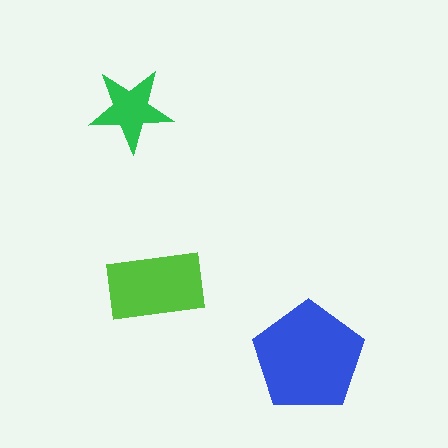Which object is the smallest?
The green star.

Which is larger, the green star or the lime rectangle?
The lime rectangle.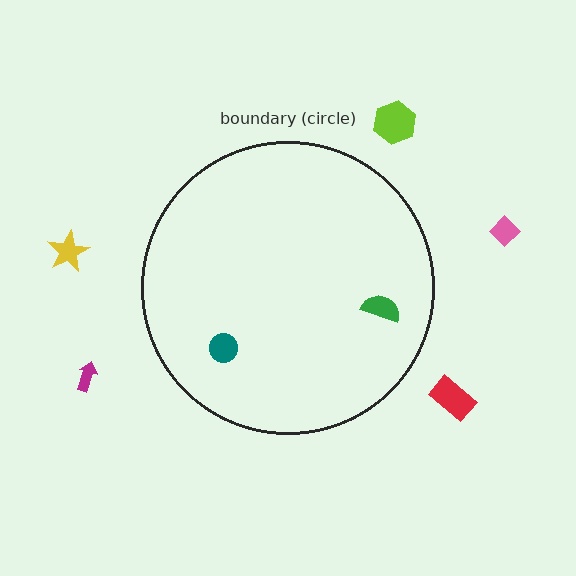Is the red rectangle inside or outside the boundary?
Outside.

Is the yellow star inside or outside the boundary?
Outside.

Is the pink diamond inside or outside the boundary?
Outside.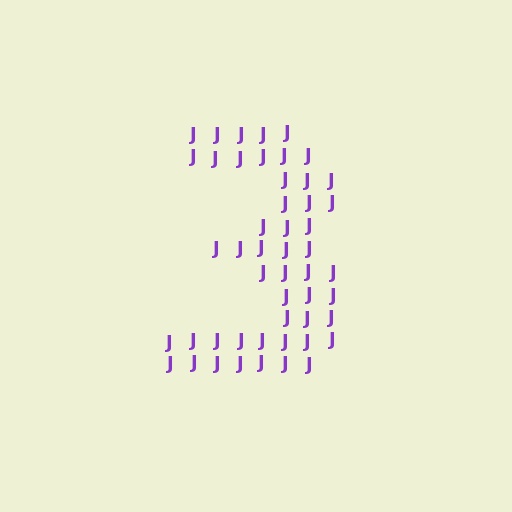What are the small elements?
The small elements are letter J's.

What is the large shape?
The large shape is the digit 3.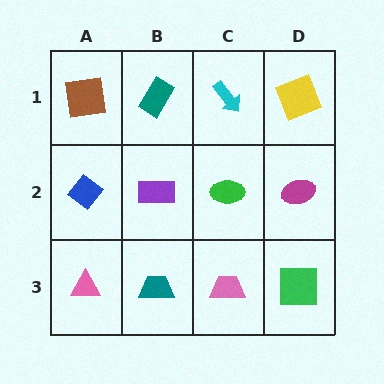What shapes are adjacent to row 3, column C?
A green ellipse (row 2, column C), a teal trapezoid (row 3, column B), a green square (row 3, column D).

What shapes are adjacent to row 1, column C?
A green ellipse (row 2, column C), a teal rectangle (row 1, column B), a yellow square (row 1, column D).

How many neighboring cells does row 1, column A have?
2.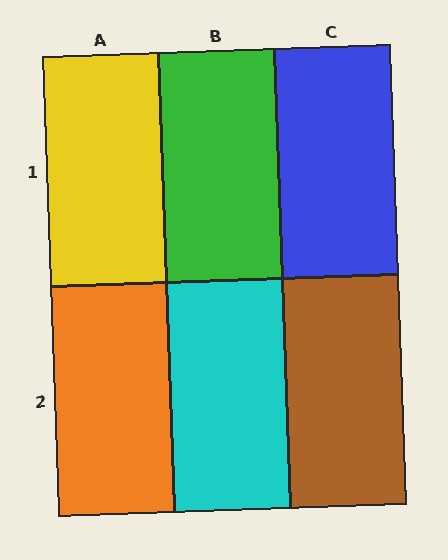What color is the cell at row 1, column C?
Blue.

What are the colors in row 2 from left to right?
Orange, cyan, brown.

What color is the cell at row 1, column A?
Yellow.